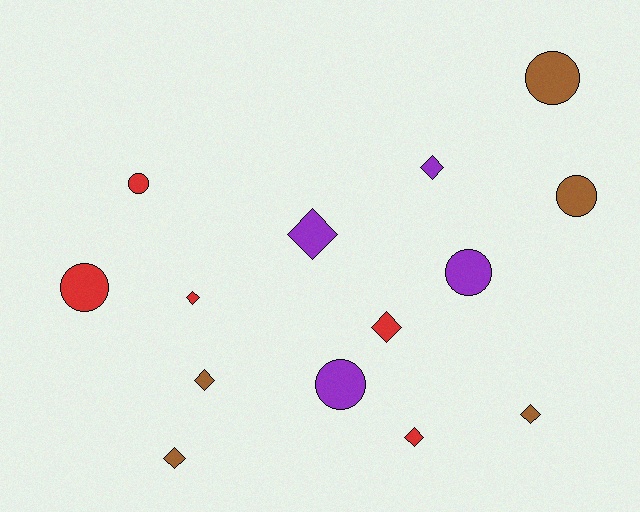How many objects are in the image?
There are 14 objects.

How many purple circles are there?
There are 2 purple circles.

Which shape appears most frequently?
Diamond, with 8 objects.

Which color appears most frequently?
Red, with 5 objects.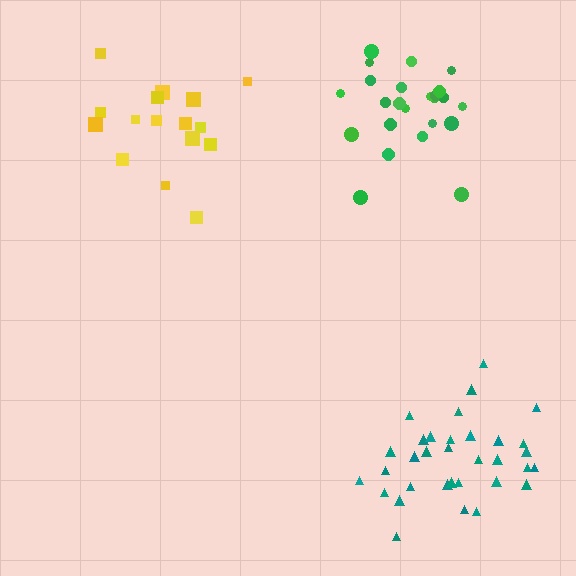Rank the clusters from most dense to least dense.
teal, green, yellow.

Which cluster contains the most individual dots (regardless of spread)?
Teal (33).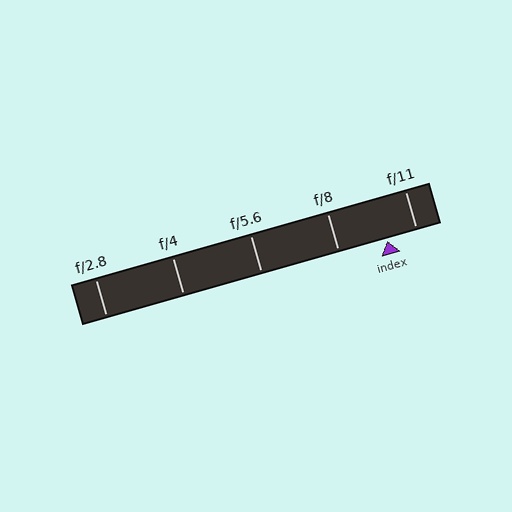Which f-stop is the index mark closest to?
The index mark is closest to f/11.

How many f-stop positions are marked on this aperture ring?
There are 5 f-stop positions marked.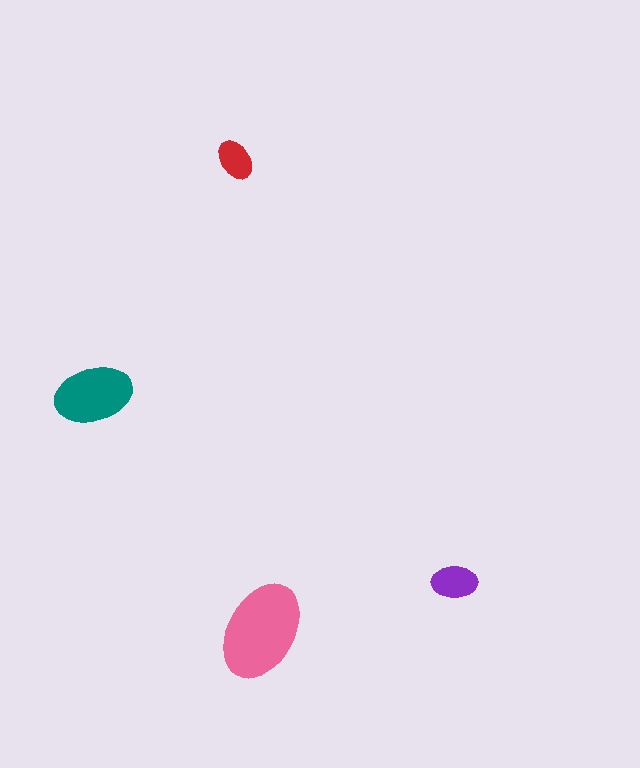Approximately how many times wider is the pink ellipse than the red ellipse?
About 2.5 times wider.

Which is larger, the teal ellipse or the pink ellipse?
The pink one.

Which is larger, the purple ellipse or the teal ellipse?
The teal one.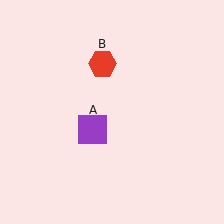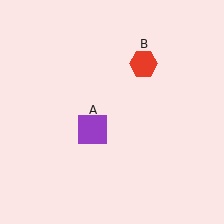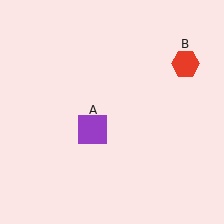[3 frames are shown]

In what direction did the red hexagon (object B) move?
The red hexagon (object B) moved right.